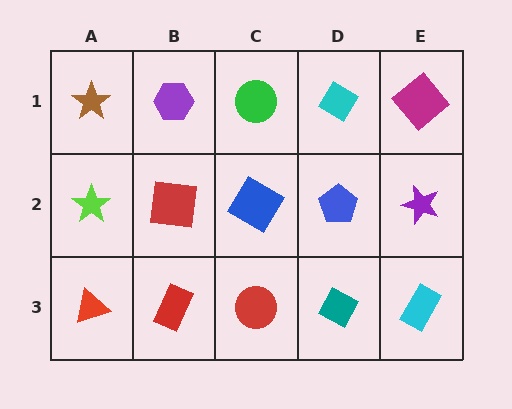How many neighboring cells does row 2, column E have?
3.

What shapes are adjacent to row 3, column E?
A purple star (row 2, column E), a teal diamond (row 3, column D).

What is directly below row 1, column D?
A blue pentagon.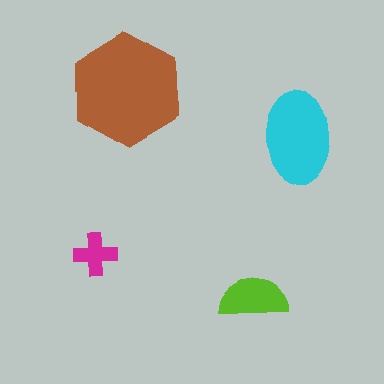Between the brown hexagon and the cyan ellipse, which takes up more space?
The brown hexagon.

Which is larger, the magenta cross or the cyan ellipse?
The cyan ellipse.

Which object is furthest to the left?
The magenta cross is leftmost.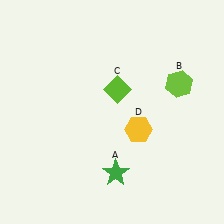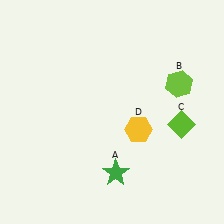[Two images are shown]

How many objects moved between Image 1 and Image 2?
1 object moved between the two images.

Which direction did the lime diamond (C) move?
The lime diamond (C) moved right.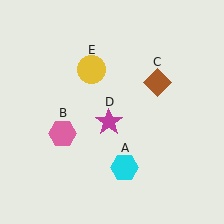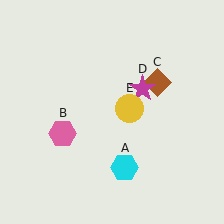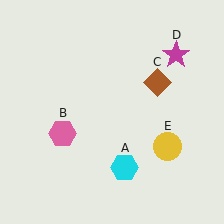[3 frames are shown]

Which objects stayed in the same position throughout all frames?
Cyan hexagon (object A) and pink hexagon (object B) and brown diamond (object C) remained stationary.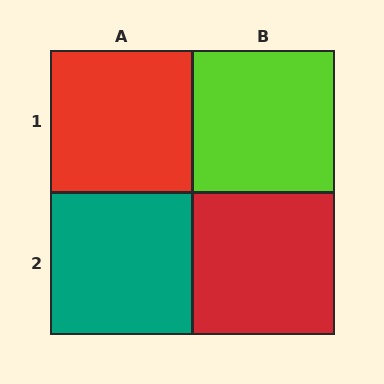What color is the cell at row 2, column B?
Red.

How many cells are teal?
1 cell is teal.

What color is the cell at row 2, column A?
Teal.